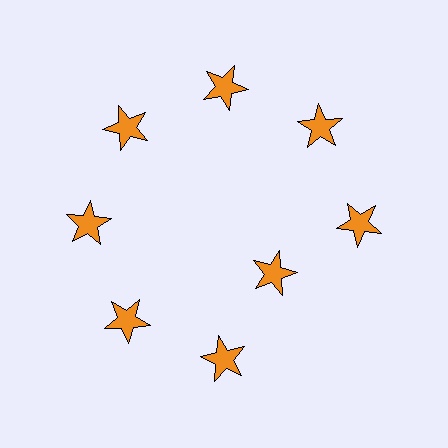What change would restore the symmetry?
The symmetry would be restored by moving it outward, back onto the ring so that all 8 stars sit at equal angles and equal distance from the center.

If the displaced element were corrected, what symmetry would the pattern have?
It would have 8-fold rotational symmetry — the pattern would map onto itself every 45 degrees.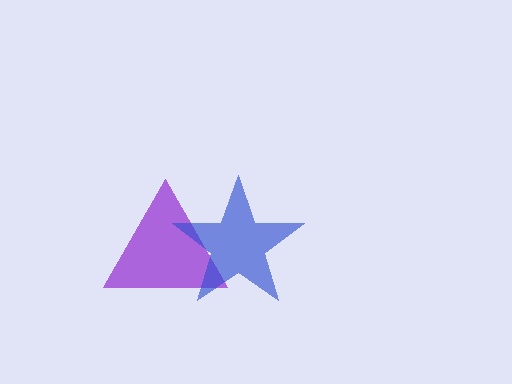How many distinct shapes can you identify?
There are 2 distinct shapes: a purple triangle, a blue star.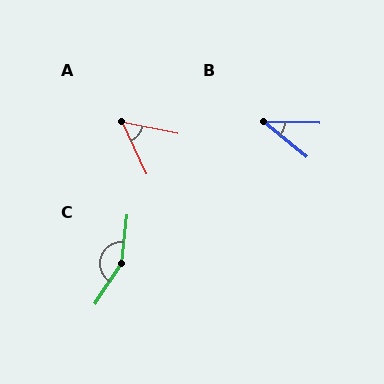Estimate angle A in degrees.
Approximately 54 degrees.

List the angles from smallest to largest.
B (38°), A (54°), C (153°).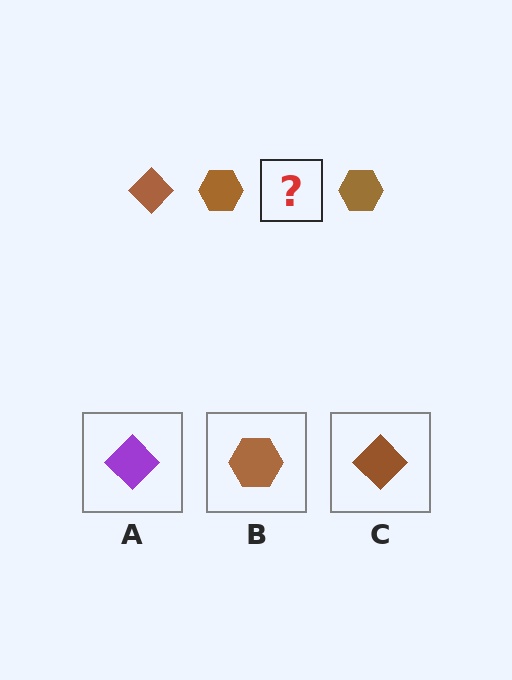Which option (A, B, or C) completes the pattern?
C.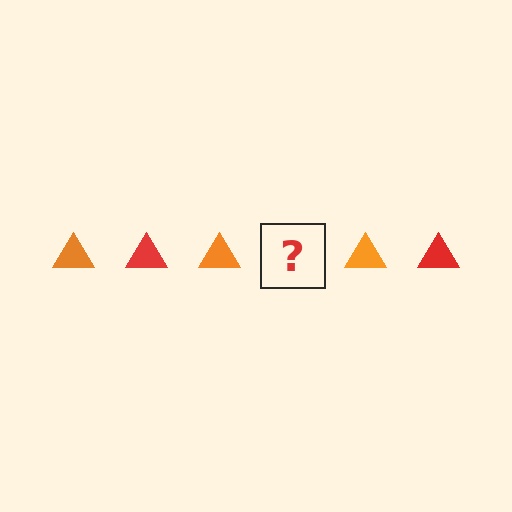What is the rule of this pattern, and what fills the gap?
The rule is that the pattern cycles through orange, red triangles. The gap should be filled with a red triangle.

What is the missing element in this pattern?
The missing element is a red triangle.